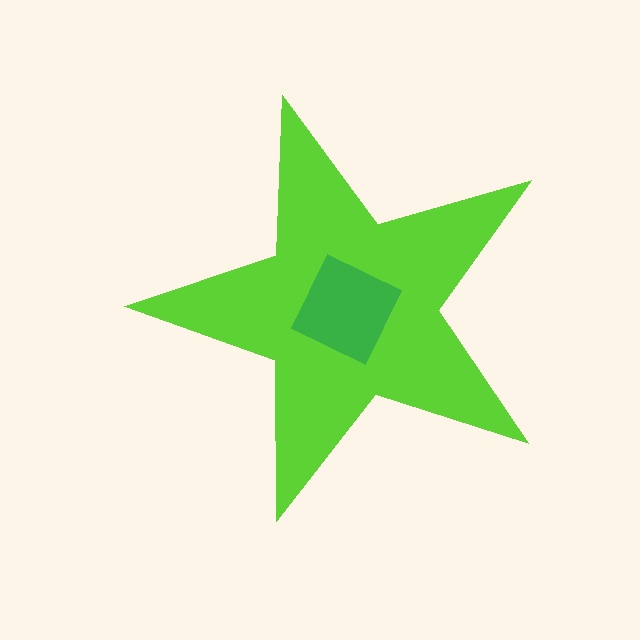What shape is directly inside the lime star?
The green square.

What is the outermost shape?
The lime star.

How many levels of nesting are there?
2.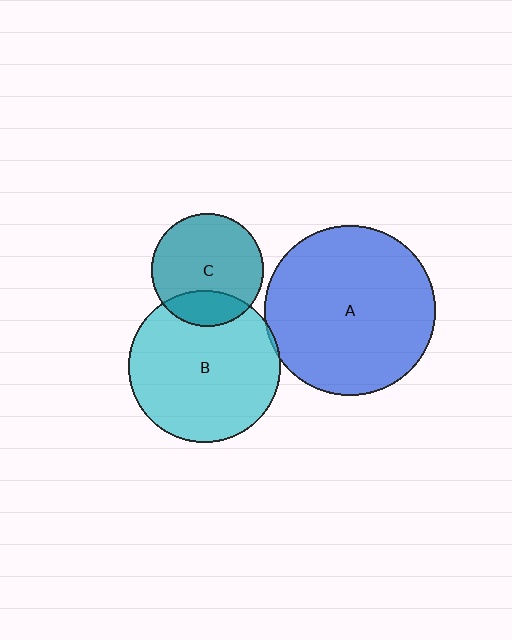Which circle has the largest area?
Circle A (blue).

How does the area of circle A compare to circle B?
Approximately 1.3 times.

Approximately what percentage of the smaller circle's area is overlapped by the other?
Approximately 20%.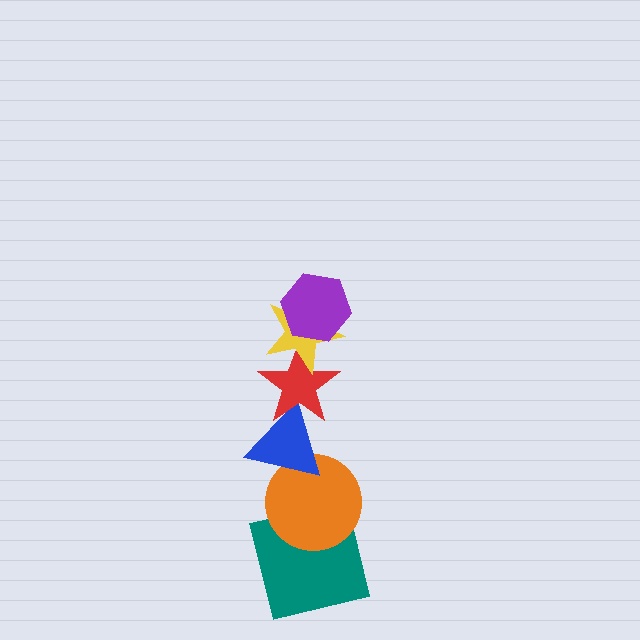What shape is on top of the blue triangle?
The red star is on top of the blue triangle.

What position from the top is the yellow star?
The yellow star is 2nd from the top.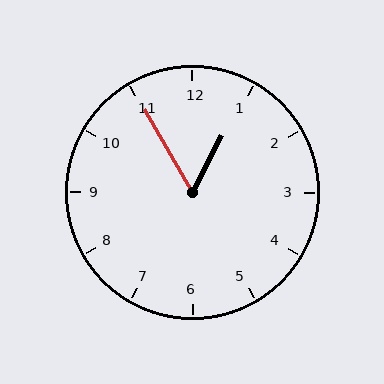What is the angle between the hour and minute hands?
Approximately 58 degrees.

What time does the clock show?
12:55.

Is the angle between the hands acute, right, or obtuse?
It is acute.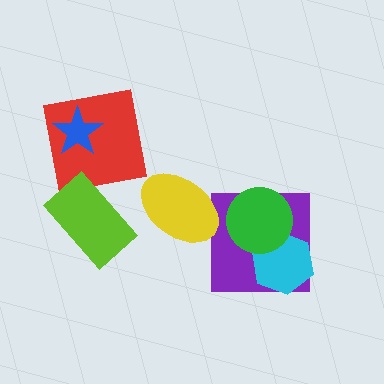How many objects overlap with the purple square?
2 objects overlap with the purple square.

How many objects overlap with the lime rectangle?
0 objects overlap with the lime rectangle.